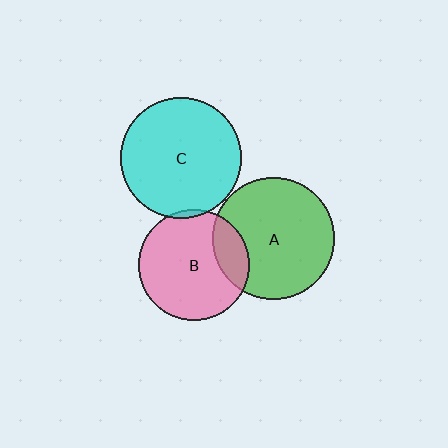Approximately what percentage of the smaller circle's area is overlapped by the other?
Approximately 20%.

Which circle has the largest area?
Circle A (green).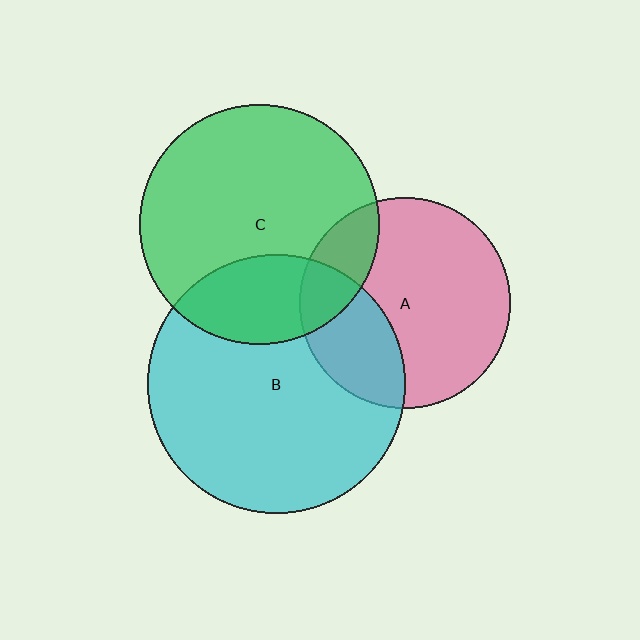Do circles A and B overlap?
Yes.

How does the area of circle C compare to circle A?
Approximately 1.3 times.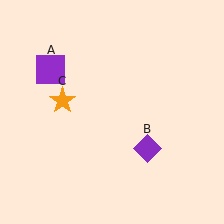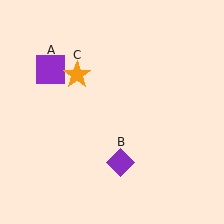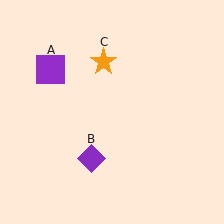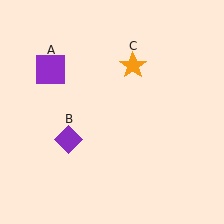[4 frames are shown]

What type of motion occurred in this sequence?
The purple diamond (object B), orange star (object C) rotated clockwise around the center of the scene.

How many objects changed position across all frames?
2 objects changed position: purple diamond (object B), orange star (object C).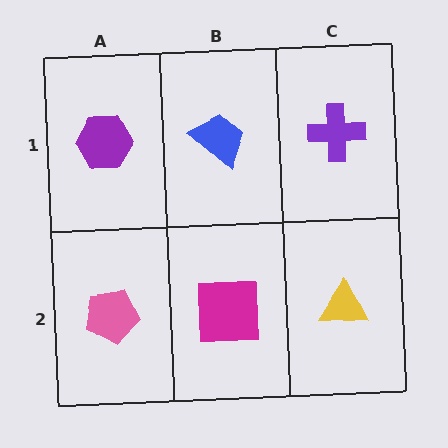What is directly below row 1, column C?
A yellow triangle.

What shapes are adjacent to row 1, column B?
A magenta square (row 2, column B), a purple hexagon (row 1, column A), a purple cross (row 1, column C).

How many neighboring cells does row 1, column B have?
3.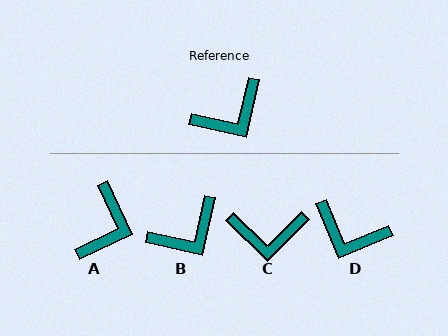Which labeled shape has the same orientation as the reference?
B.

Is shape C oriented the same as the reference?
No, it is off by about 32 degrees.